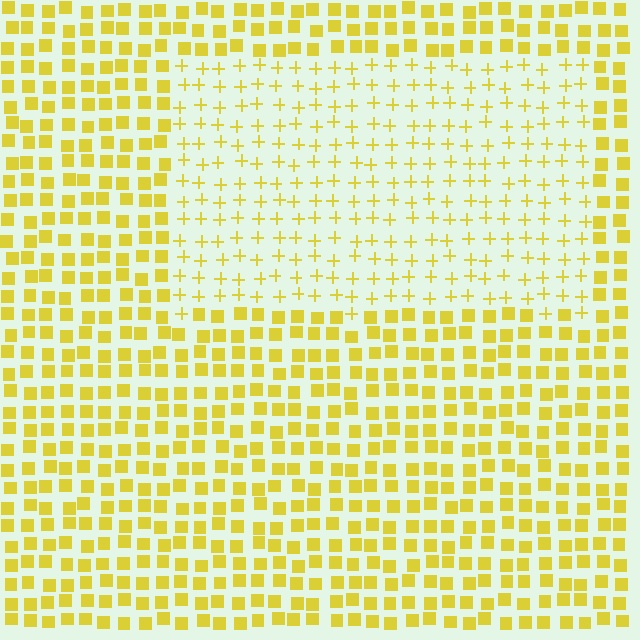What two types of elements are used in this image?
The image uses plus signs inside the rectangle region and squares outside it.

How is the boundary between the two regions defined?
The boundary is defined by a change in element shape: plus signs inside vs. squares outside. All elements share the same color and spacing.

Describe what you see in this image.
The image is filled with small yellow elements arranged in a uniform grid. A rectangle-shaped region contains plus signs, while the surrounding area contains squares. The boundary is defined purely by the change in element shape.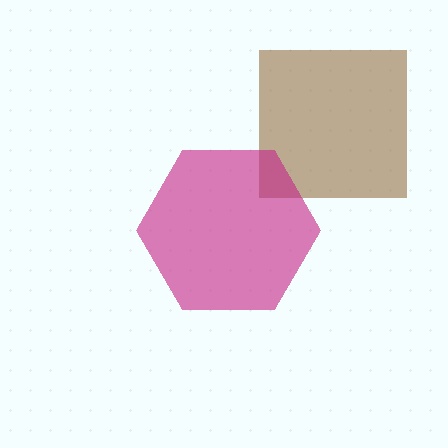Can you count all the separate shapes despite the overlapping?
Yes, there are 2 separate shapes.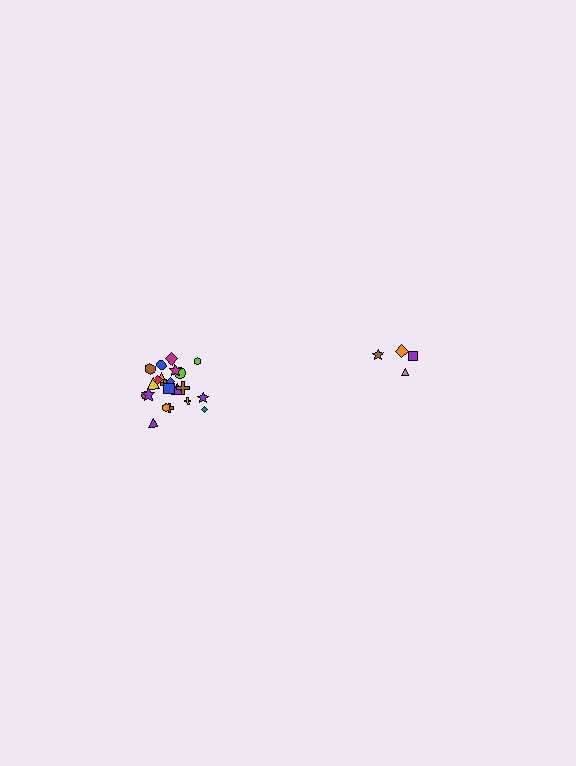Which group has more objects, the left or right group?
The left group.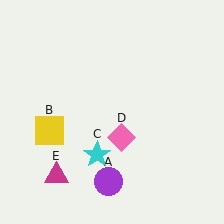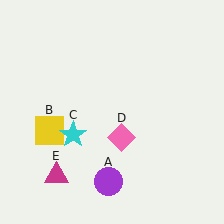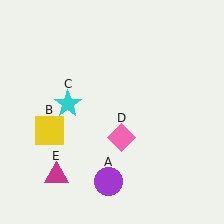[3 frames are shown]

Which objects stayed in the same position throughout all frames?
Purple circle (object A) and yellow square (object B) and pink diamond (object D) and magenta triangle (object E) remained stationary.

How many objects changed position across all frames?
1 object changed position: cyan star (object C).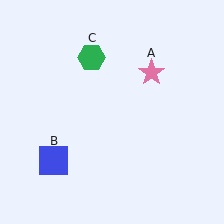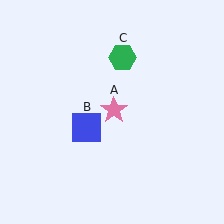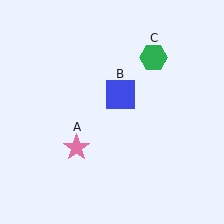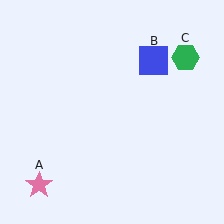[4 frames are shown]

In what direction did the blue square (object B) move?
The blue square (object B) moved up and to the right.